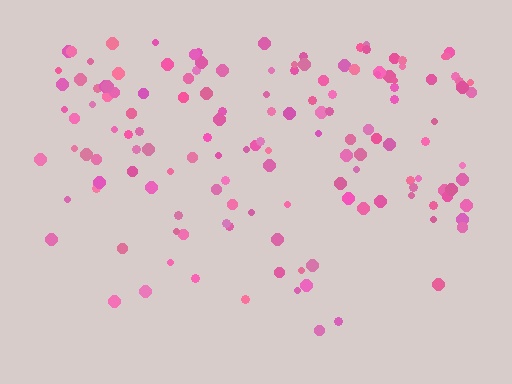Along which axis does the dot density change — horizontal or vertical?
Vertical.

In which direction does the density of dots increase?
From bottom to top, with the top side densest.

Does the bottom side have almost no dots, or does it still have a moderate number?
Still a moderate number, just noticeably fewer than the top.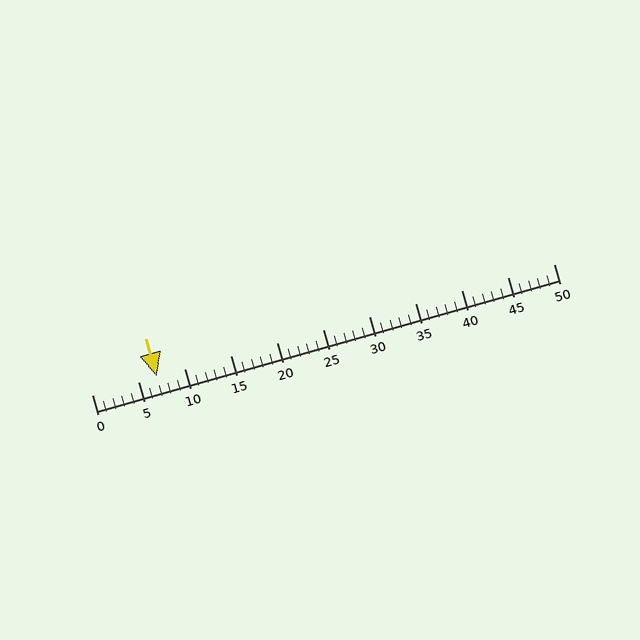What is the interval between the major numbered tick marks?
The major tick marks are spaced 5 units apart.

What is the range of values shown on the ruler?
The ruler shows values from 0 to 50.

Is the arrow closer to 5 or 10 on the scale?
The arrow is closer to 5.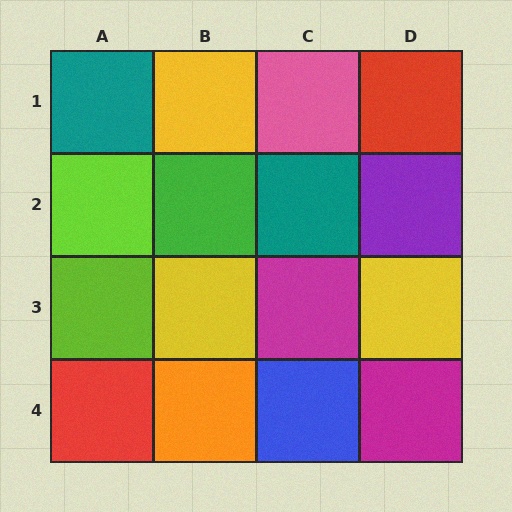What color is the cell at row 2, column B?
Green.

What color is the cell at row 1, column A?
Teal.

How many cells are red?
2 cells are red.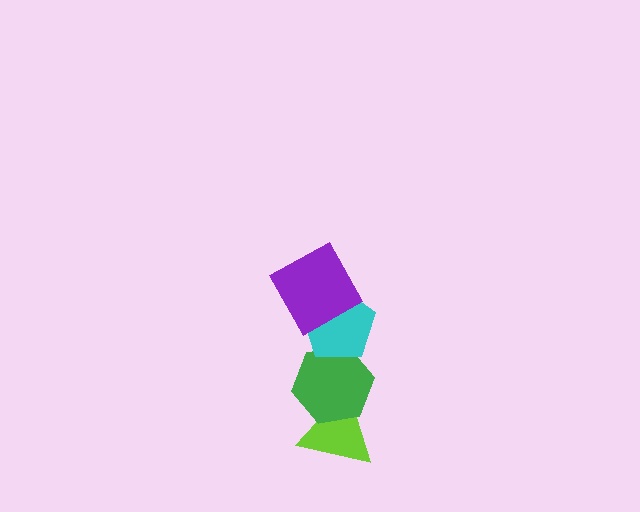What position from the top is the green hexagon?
The green hexagon is 3rd from the top.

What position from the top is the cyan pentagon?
The cyan pentagon is 2nd from the top.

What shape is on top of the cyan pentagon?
The purple square is on top of the cyan pentagon.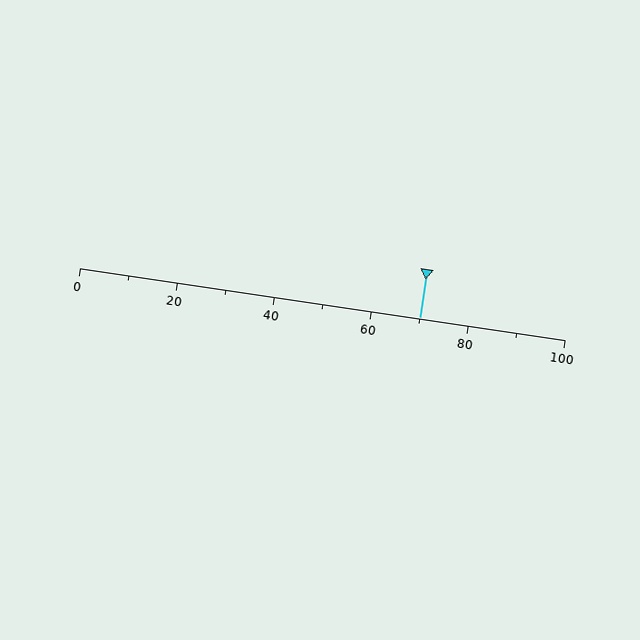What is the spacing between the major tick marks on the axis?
The major ticks are spaced 20 apart.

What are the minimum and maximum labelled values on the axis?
The axis runs from 0 to 100.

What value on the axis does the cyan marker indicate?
The marker indicates approximately 70.